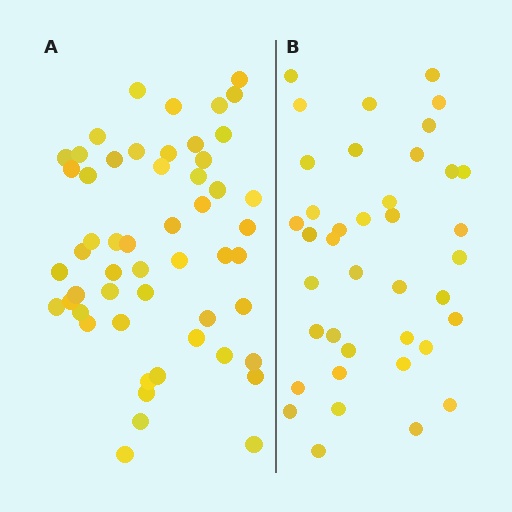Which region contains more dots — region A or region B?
Region A (the left region) has more dots.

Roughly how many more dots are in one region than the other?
Region A has approximately 15 more dots than region B.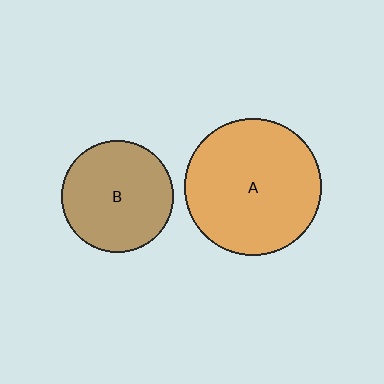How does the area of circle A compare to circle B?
Approximately 1.5 times.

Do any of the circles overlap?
No, none of the circles overlap.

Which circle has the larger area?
Circle A (orange).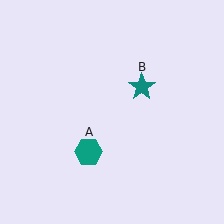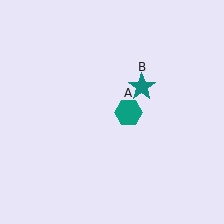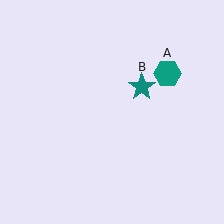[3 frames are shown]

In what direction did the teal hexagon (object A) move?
The teal hexagon (object A) moved up and to the right.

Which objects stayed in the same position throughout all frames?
Teal star (object B) remained stationary.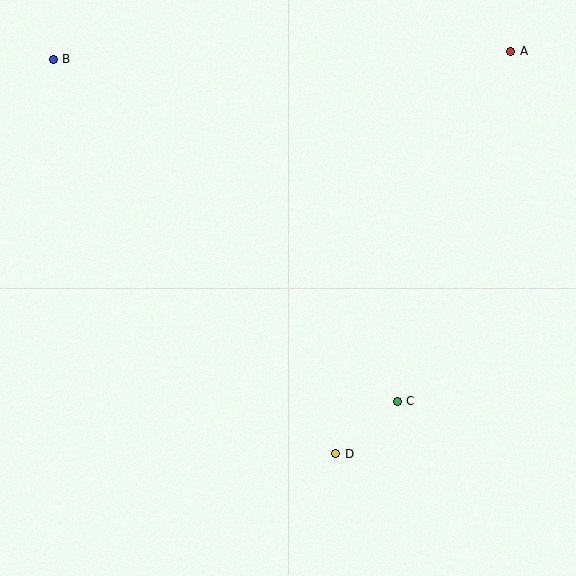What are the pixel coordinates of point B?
Point B is at (53, 59).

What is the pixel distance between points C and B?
The distance between C and B is 485 pixels.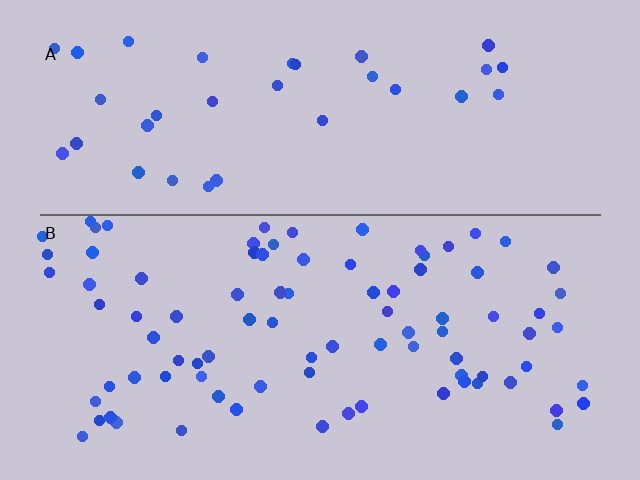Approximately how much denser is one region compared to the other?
Approximately 2.4× — region B over region A.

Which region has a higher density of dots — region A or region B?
B (the bottom).